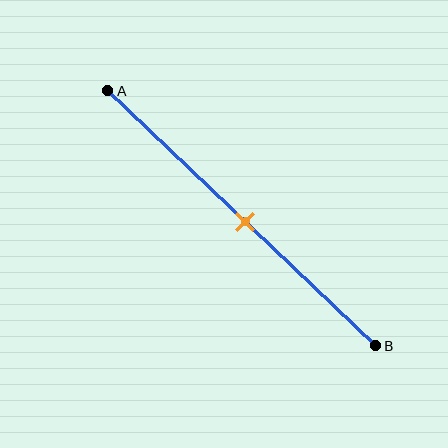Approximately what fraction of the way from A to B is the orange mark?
The orange mark is approximately 50% of the way from A to B.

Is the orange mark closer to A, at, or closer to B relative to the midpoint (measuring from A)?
The orange mark is approximately at the midpoint of segment AB.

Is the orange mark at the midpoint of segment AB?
Yes, the mark is approximately at the midpoint.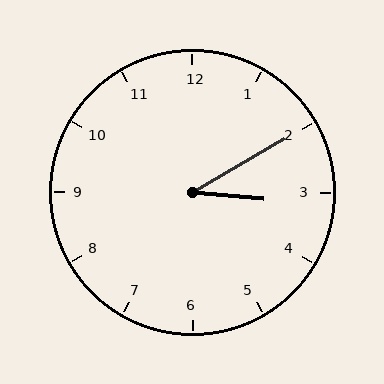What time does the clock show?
3:10.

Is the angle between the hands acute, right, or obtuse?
It is acute.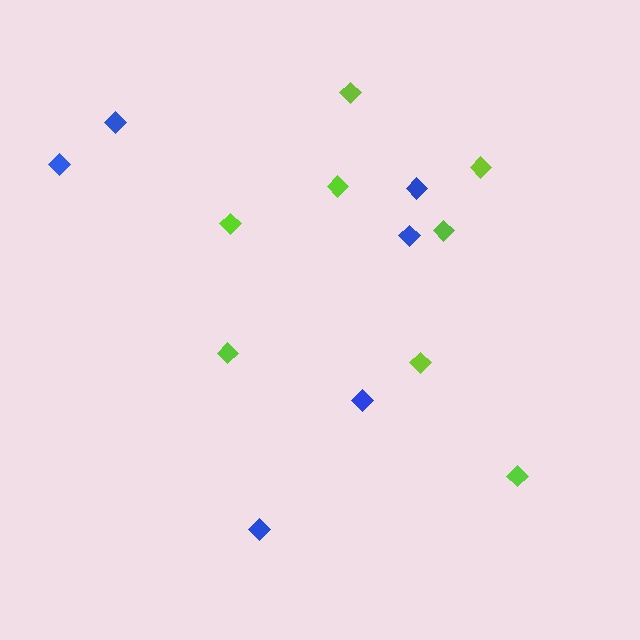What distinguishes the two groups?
There are 2 groups: one group of lime diamonds (8) and one group of blue diamonds (6).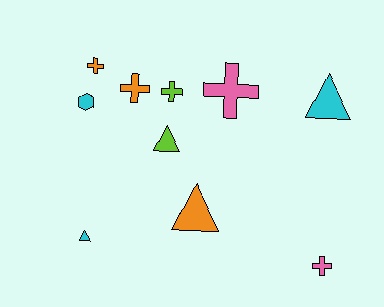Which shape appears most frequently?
Cross, with 5 objects.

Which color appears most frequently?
Orange, with 3 objects.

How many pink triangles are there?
There are no pink triangles.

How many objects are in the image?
There are 10 objects.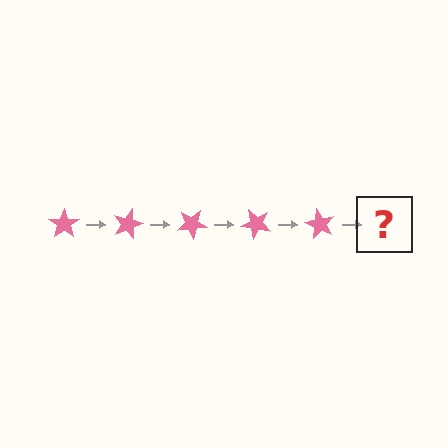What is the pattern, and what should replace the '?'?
The pattern is that the star rotates 15 degrees each step. The '?' should be a pink star rotated 75 degrees.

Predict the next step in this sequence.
The next step is a pink star rotated 75 degrees.